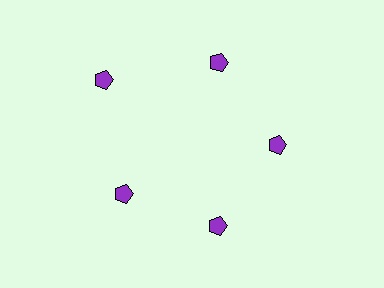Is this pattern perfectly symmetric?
No. The 5 purple pentagons are arranged in a ring, but one element near the 10 o'clock position is pushed outward from the center, breaking the 5-fold rotational symmetry.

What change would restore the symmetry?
The symmetry would be restored by moving it inward, back onto the ring so that all 5 pentagons sit at equal angles and equal distance from the center.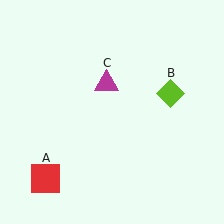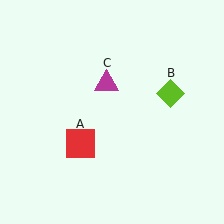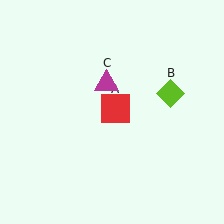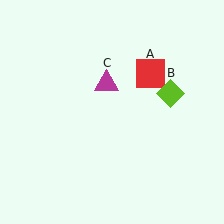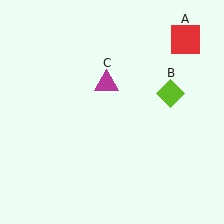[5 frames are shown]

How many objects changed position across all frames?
1 object changed position: red square (object A).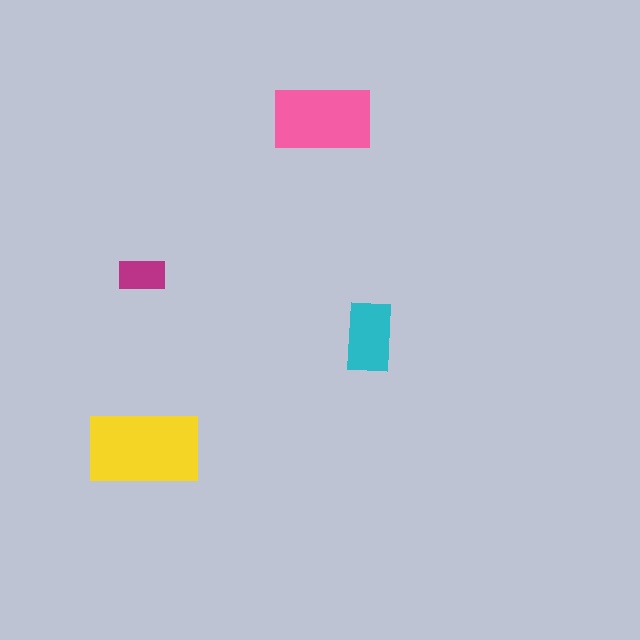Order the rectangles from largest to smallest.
the yellow one, the pink one, the cyan one, the magenta one.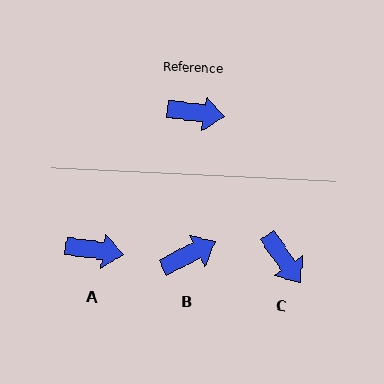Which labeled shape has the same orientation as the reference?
A.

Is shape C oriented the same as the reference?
No, it is off by about 47 degrees.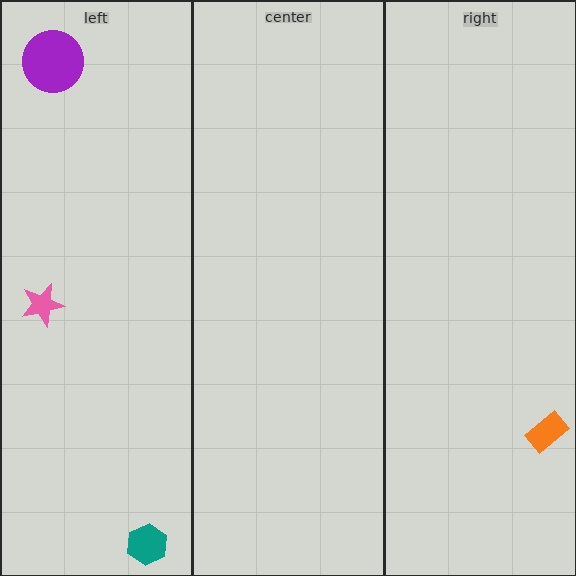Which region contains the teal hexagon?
The left region.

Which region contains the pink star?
The left region.